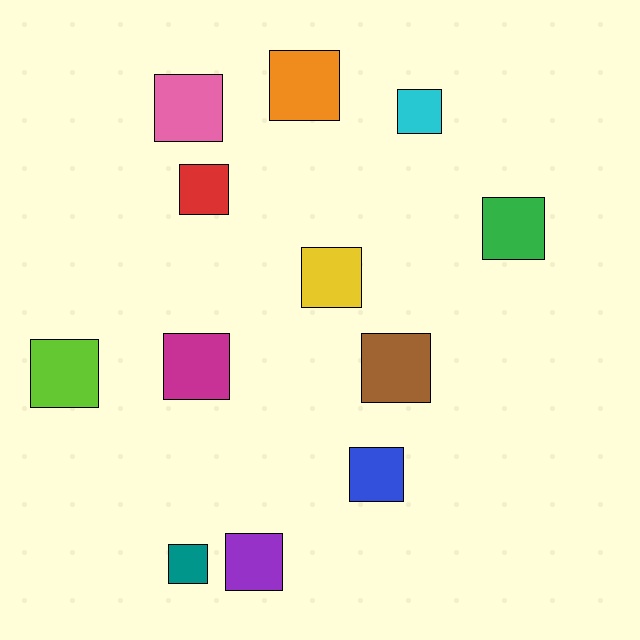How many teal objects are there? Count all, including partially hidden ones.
There is 1 teal object.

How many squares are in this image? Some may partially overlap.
There are 12 squares.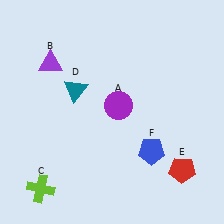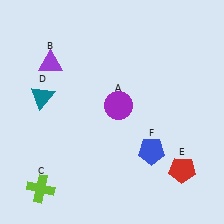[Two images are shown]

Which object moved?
The teal triangle (D) moved left.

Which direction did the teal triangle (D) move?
The teal triangle (D) moved left.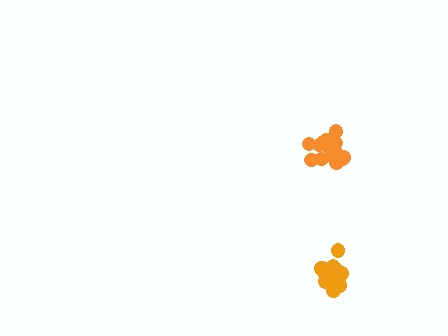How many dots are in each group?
Group 1: 18 dots, Group 2: 14 dots (32 total).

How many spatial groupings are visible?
There are 2 spatial groupings.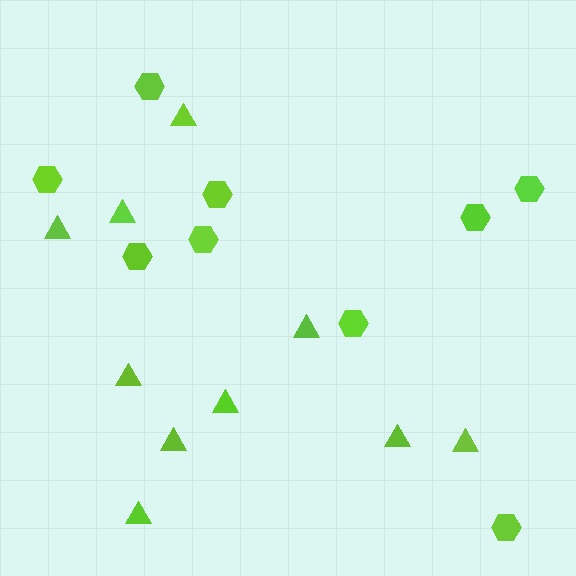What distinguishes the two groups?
There are 2 groups: one group of hexagons (9) and one group of triangles (10).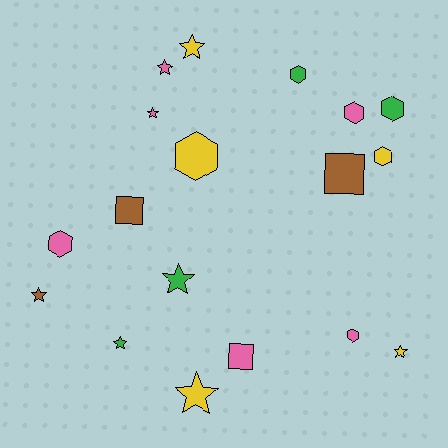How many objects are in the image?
There are 18 objects.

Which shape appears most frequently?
Star, with 8 objects.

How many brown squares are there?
There are 2 brown squares.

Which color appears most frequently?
Pink, with 6 objects.